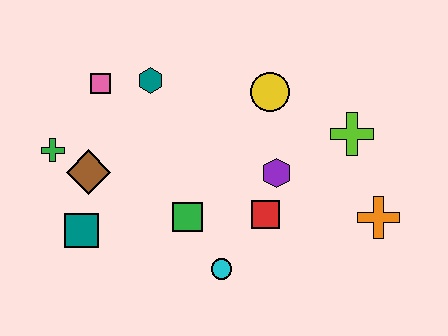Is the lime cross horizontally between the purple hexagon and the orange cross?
Yes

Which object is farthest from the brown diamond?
The orange cross is farthest from the brown diamond.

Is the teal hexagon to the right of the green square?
No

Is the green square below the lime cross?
Yes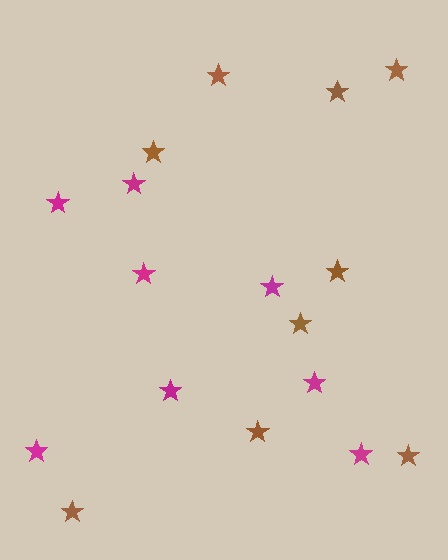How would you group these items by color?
There are 2 groups: one group of magenta stars (8) and one group of brown stars (9).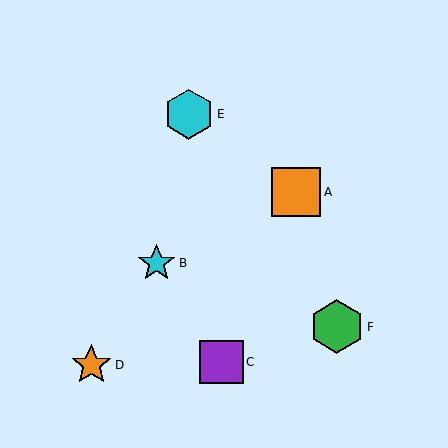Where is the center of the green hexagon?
The center of the green hexagon is at (337, 327).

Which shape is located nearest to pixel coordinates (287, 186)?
The orange square (labeled A) at (296, 192) is nearest to that location.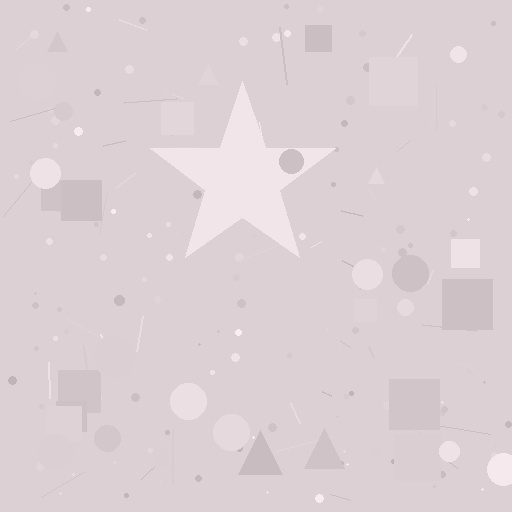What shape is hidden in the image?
A star is hidden in the image.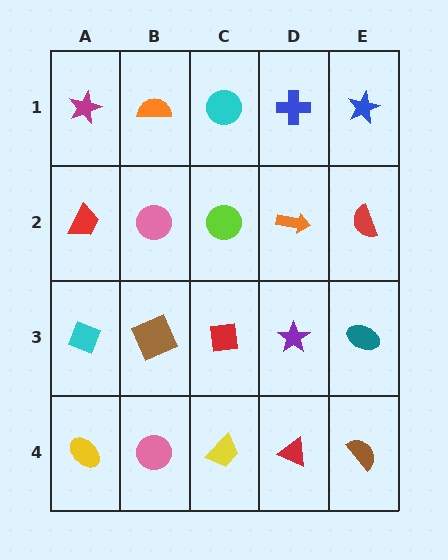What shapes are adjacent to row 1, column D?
An orange arrow (row 2, column D), a cyan circle (row 1, column C), a blue star (row 1, column E).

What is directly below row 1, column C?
A lime circle.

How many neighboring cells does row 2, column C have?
4.